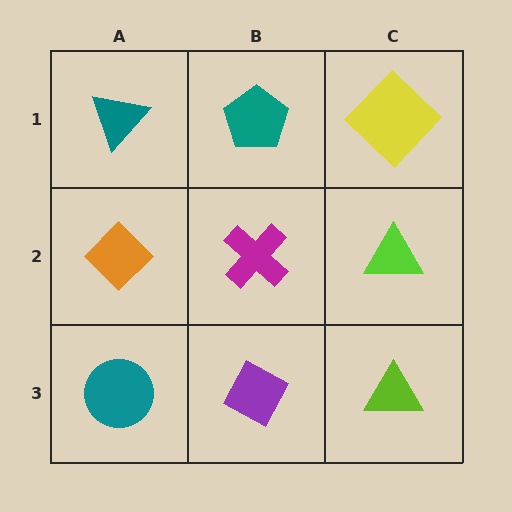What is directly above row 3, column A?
An orange diamond.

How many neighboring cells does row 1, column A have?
2.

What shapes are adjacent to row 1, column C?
A lime triangle (row 2, column C), a teal pentagon (row 1, column B).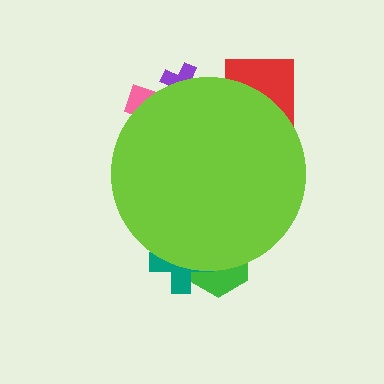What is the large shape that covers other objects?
A lime circle.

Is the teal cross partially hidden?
Yes, the teal cross is partially hidden behind the lime circle.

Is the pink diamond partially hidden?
Yes, the pink diamond is partially hidden behind the lime circle.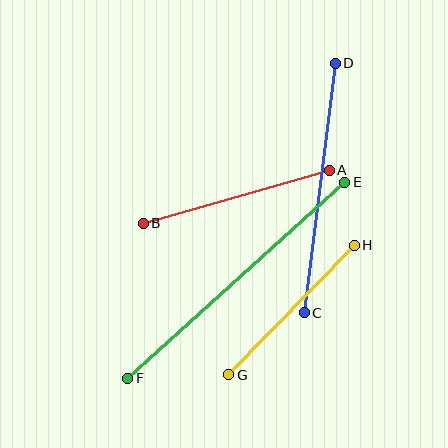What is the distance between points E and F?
The distance is approximately 293 pixels.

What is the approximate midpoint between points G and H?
The midpoint is at approximately (292, 310) pixels.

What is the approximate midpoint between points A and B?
The midpoint is at approximately (236, 197) pixels.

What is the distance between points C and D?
The distance is approximately 251 pixels.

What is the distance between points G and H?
The distance is approximately 181 pixels.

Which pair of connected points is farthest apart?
Points E and F are farthest apart.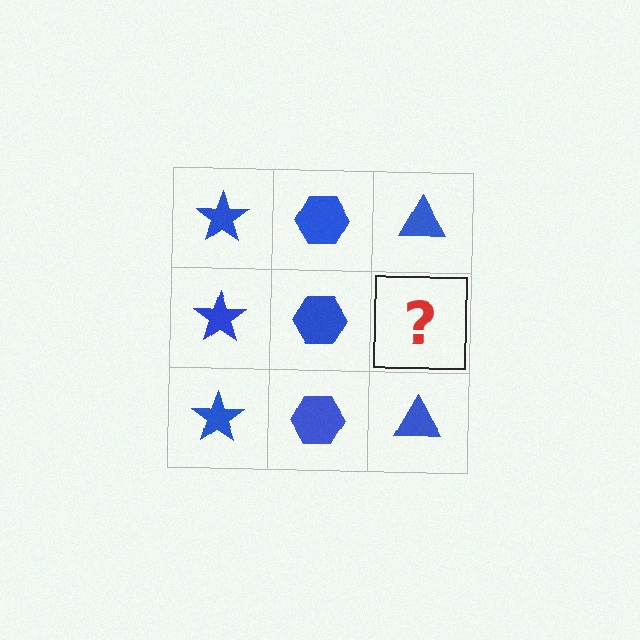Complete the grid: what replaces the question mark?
The question mark should be replaced with a blue triangle.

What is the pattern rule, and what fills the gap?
The rule is that each column has a consistent shape. The gap should be filled with a blue triangle.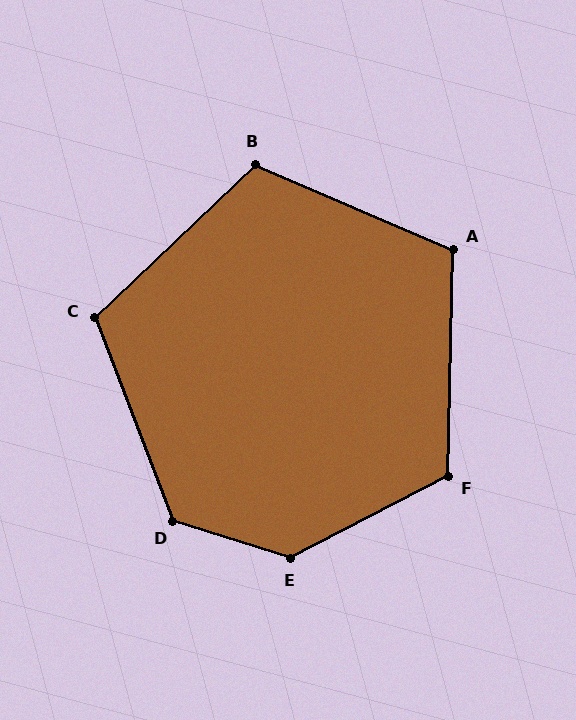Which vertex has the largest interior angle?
E, at approximately 135 degrees.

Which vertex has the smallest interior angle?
A, at approximately 112 degrees.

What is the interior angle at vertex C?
Approximately 113 degrees (obtuse).